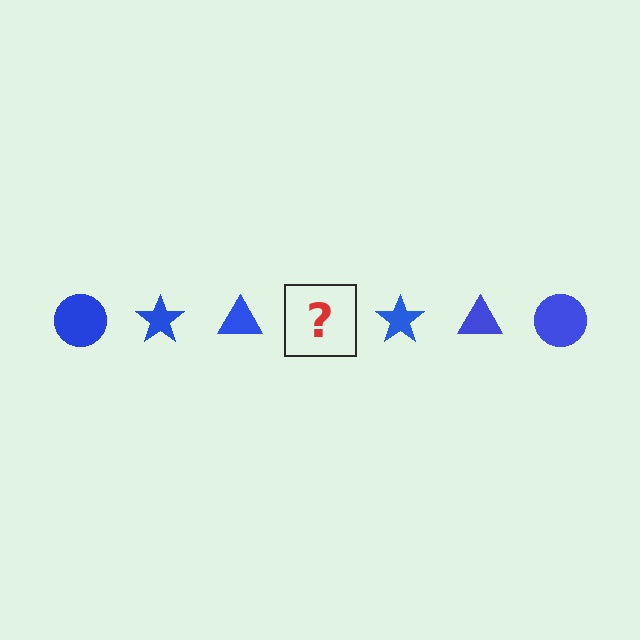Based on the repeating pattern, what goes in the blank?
The blank should be a blue circle.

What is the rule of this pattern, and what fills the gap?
The rule is that the pattern cycles through circle, star, triangle shapes in blue. The gap should be filled with a blue circle.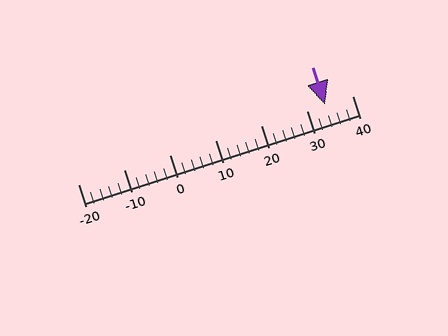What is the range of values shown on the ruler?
The ruler shows values from -20 to 40.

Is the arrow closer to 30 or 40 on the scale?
The arrow is closer to 30.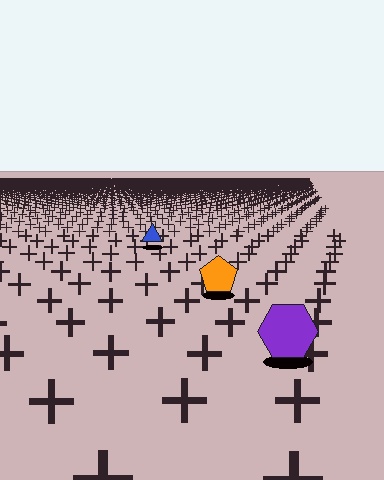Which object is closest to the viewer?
The purple hexagon is closest. The texture marks near it are larger and more spread out.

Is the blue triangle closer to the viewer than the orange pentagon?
No. The orange pentagon is closer — you can tell from the texture gradient: the ground texture is coarser near it.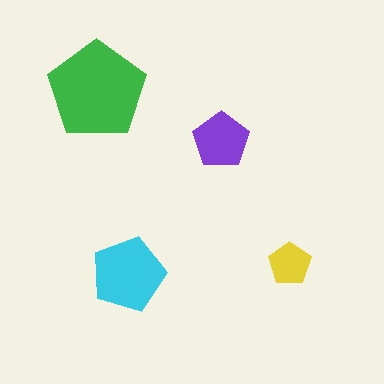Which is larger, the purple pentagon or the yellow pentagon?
The purple one.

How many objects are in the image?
There are 4 objects in the image.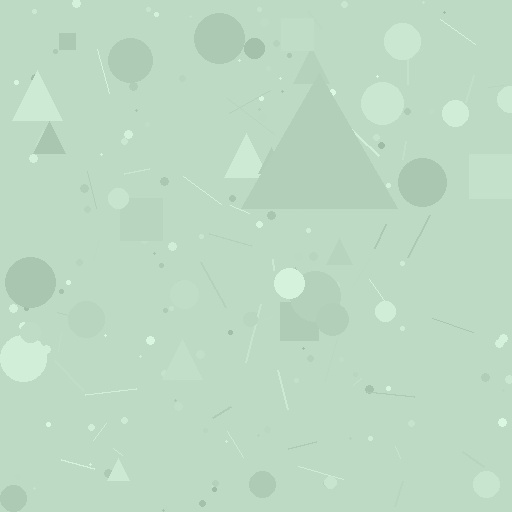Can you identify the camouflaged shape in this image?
The camouflaged shape is a triangle.